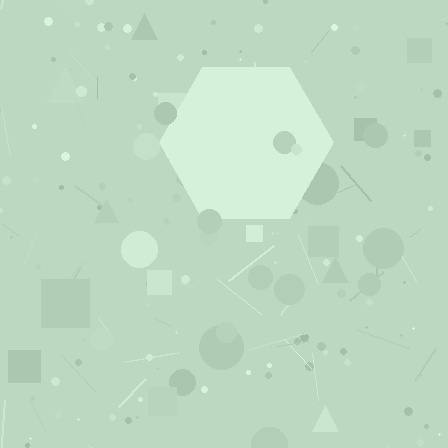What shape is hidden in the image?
A hexagon is hidden in the image.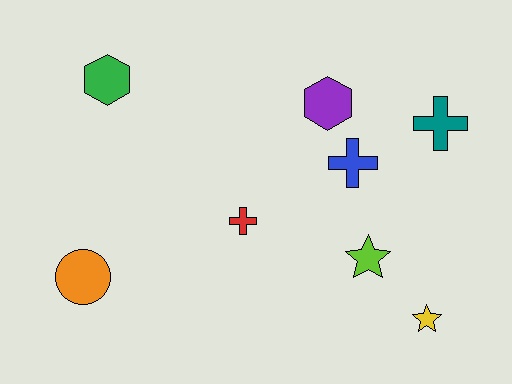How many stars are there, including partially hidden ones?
There are 2 stars.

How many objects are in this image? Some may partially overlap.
There are 8 objects.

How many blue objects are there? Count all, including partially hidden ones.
There is 1 blue object.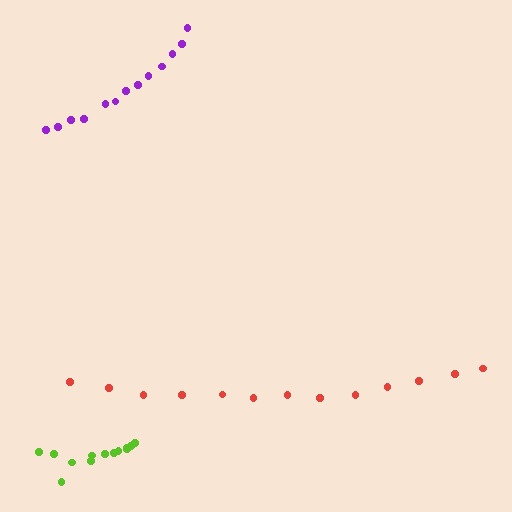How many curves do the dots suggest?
There are 3 distinct paths.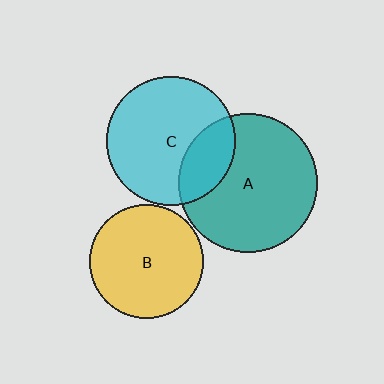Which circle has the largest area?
Circle A (teal).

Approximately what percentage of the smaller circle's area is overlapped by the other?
Approximately 25%.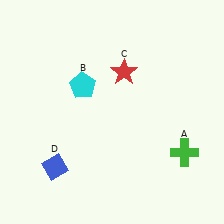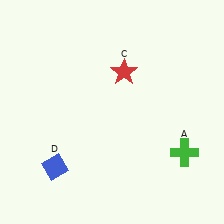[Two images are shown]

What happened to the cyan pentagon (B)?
The cyan pentagon (B) was removed in Image 2. It was in the top-left area of Image 1.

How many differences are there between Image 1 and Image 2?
There is 1 difference between the two images.